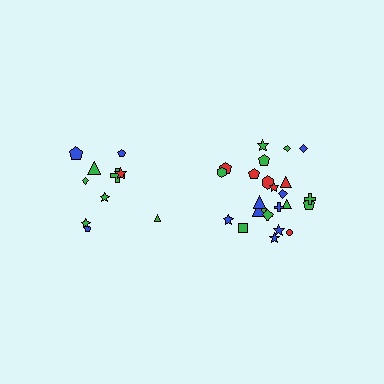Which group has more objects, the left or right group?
The right group.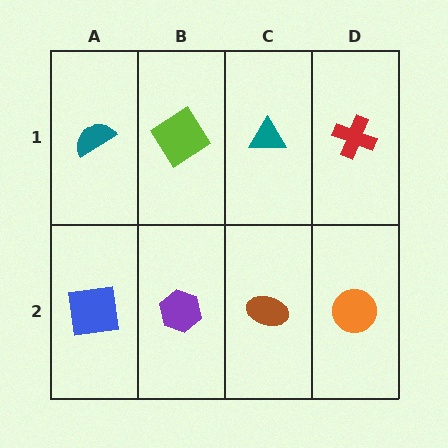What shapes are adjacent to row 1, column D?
An orange circle (row 2, column D), a teal triangle (row 1, column C).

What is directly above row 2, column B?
A lime diamond.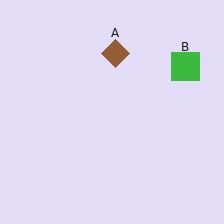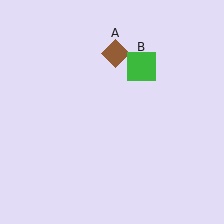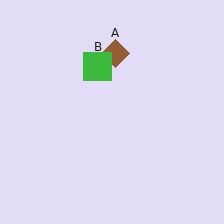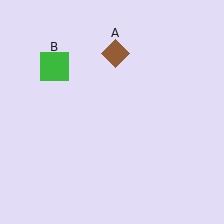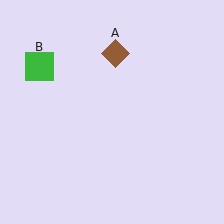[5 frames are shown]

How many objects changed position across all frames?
1 object changed position: green square (object B).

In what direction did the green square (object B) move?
The green square (object B) moved left.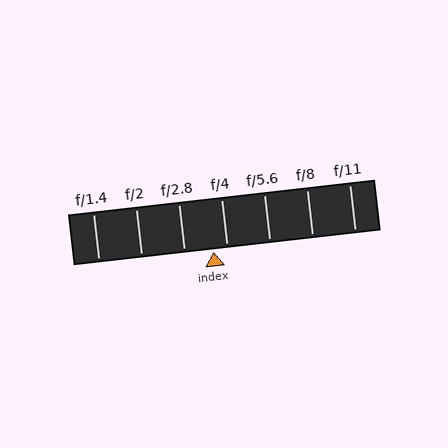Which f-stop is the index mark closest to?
The index mark is closest to f/4.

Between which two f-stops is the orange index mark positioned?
The index mark is between f/2.8 and f/4.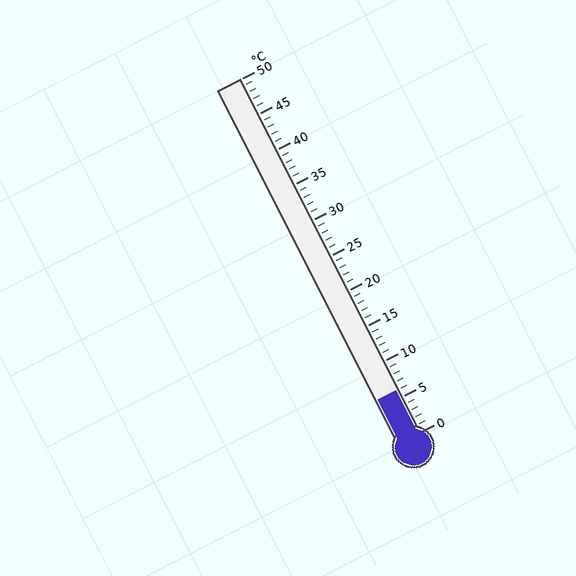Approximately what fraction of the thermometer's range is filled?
The thermometer is filled to approximately 10% of its range.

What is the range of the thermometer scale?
The thermometer scale ranges from 0°C to 50°C.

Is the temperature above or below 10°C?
The temperature is below 10°C.